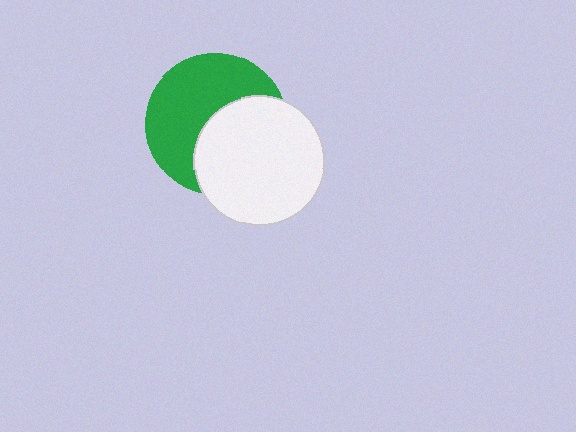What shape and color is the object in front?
The object in front is a white circle.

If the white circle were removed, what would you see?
You would see the complete green circle.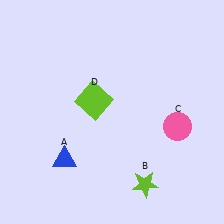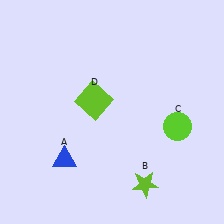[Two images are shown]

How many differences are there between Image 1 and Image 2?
There is 1 difference between the two images.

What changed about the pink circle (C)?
In Image 1, C is pink. In Image 2, it changed to lime.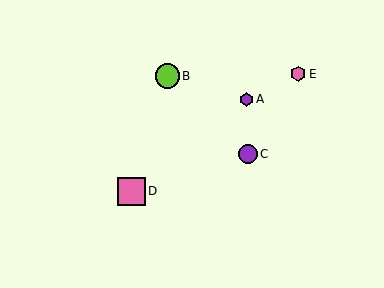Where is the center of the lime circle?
The center of the lime circle is at (167, 76).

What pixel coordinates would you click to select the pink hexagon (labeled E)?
Click at (298, 74) to select the pink hexagon E.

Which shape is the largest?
The pink square (labeled D) is the largest.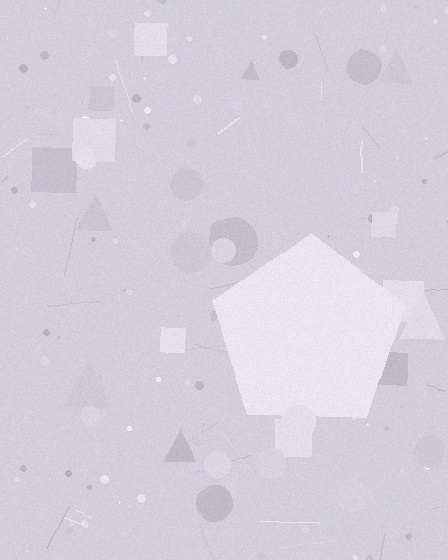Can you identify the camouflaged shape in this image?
The camouflaged shape is a pentagon.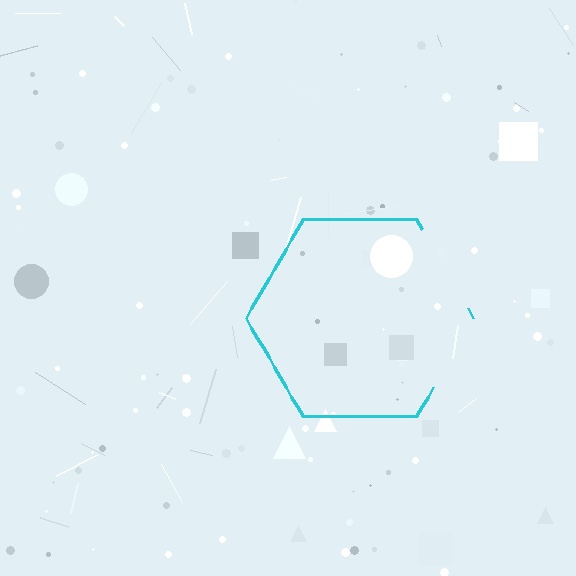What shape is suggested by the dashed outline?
The dashed outline suggests a hexagon.